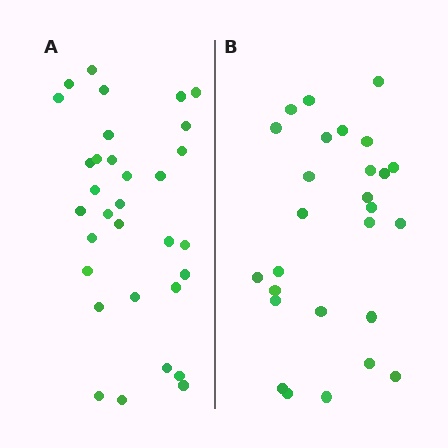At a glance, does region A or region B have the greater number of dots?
Region A (the left region) has more dots.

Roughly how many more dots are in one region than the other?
Region A has about 5 more dots than region B.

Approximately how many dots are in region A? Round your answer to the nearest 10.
About 30 dots. (The exact count is 32, which rounds to 30.)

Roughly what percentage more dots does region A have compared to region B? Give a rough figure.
About 20% more.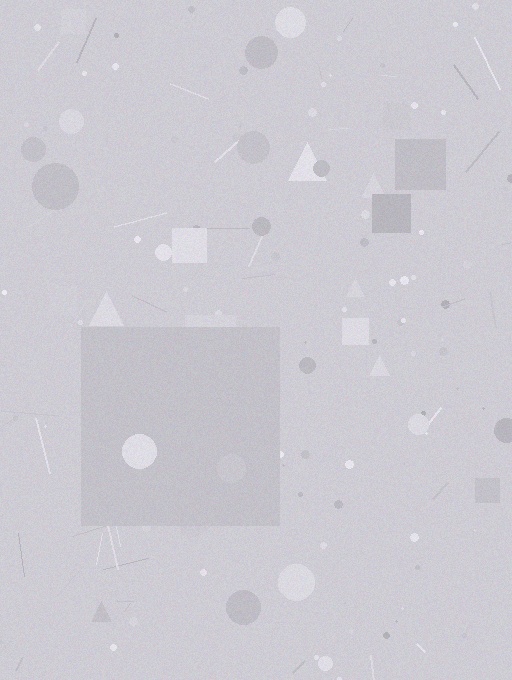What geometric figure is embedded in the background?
A square is embedded in the background.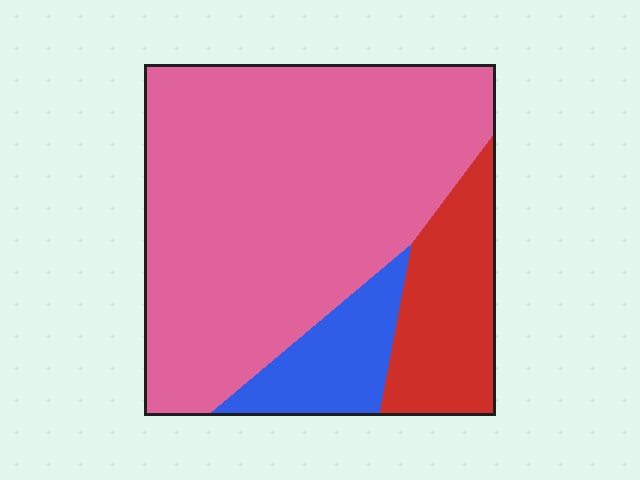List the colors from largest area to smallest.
From largest to smallest: pink, red, blue.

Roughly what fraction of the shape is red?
Red takes up between a sixth and a third of the shape.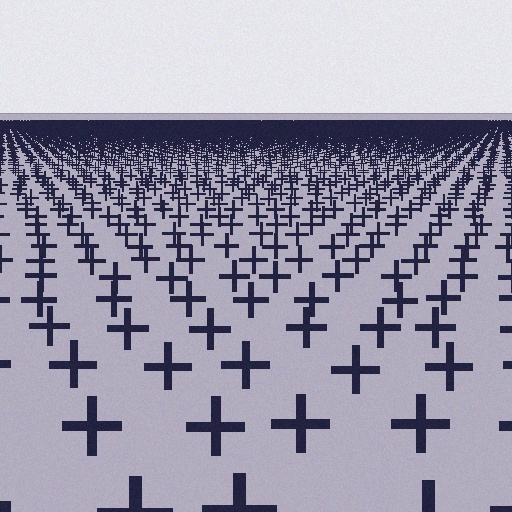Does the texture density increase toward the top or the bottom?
Density increases toward the top.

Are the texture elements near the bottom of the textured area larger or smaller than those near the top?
Larger. Near the bottom, elements are closer to the viewer and appear at a bigger on-screen size.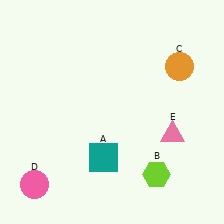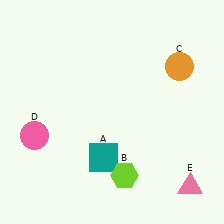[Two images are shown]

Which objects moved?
The objects that moved are: the lime hexagon (B), the pink circle (D), the pink triangle (E).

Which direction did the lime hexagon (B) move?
The lime hexagon (B) moved left.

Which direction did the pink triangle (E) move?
The pink triangle (E) moved down.